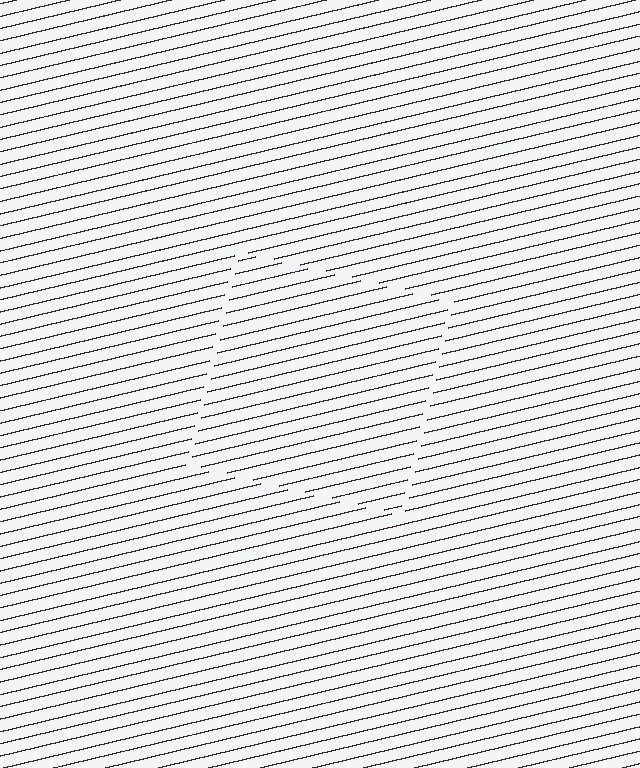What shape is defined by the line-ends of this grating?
An illusory square. The interior of the shape contains the same grating, shifted by half a period — the contour is defined by the phase discontinuity where line-ends from the inner and outer gratings abut.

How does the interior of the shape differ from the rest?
The interior of the shape contains the same grating, shifted by half a period — the contour is defined by the phase discontinuity where line-ends from the inner and outer gratings abut.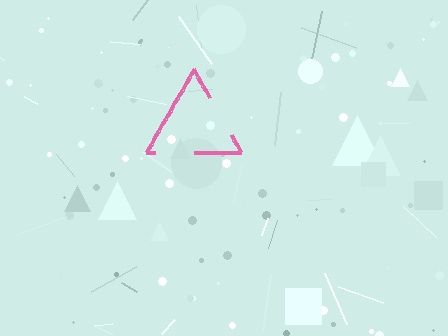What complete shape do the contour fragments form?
The contour fragments form a triangle.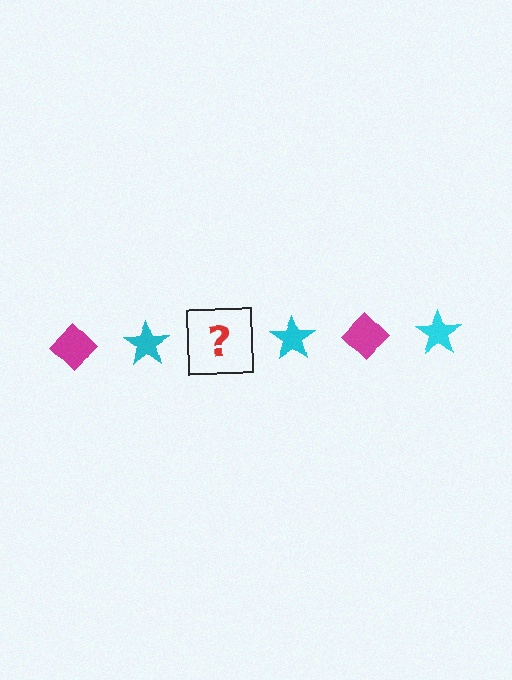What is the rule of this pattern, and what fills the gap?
The rule is that the pattern alternates between magenta diamond and cyan star. The gap should be filled with a magenta diamond.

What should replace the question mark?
The question mark should be replaced with a magenta diamond.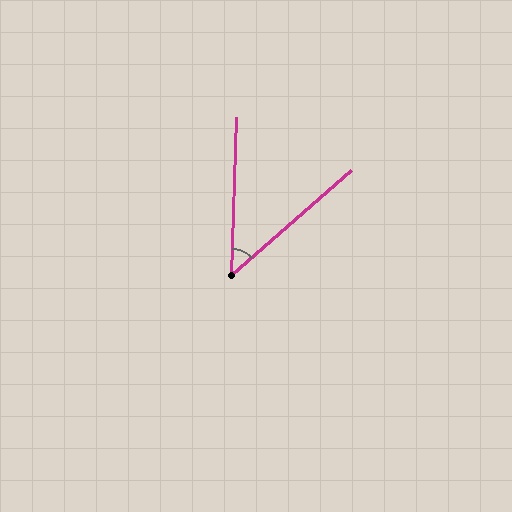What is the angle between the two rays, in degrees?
Approximately 47 degrees.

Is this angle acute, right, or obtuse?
It is acute.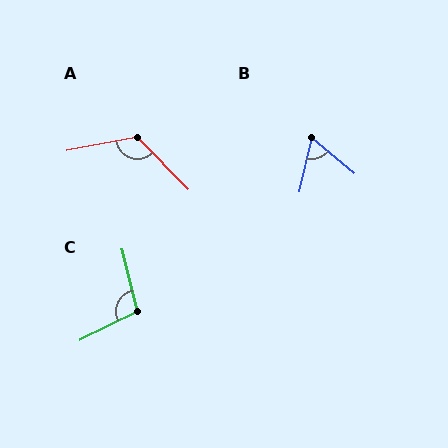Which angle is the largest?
A, at approximately 124 degrees.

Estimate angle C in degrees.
Approximately 102 degrees.